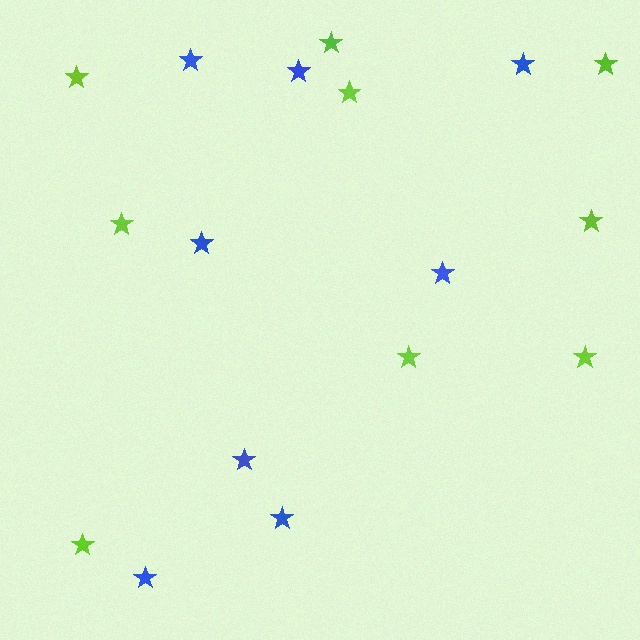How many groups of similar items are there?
There are 2 groups: one group of blue stars (8) and one group of lime stars (9).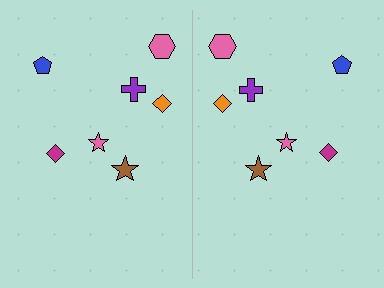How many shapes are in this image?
There are 14 shapes in this image.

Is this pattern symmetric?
Yes, this pattern has bilateral (reflection) symmetry.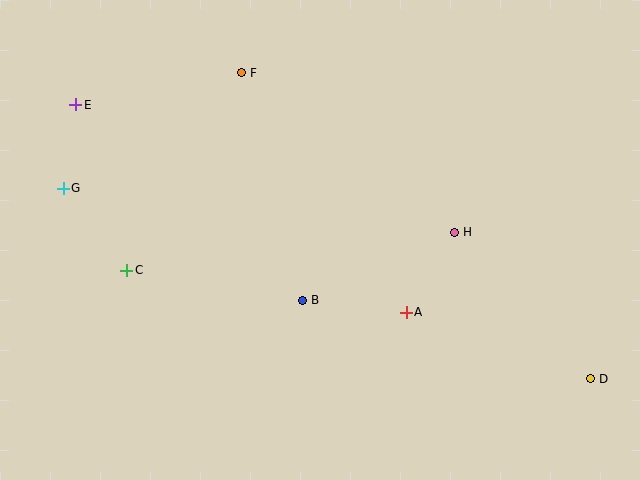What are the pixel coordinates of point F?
Point F is at (242, 73).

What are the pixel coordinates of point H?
Point H is at (455, 232).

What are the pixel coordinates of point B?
Point B is at (303, 300).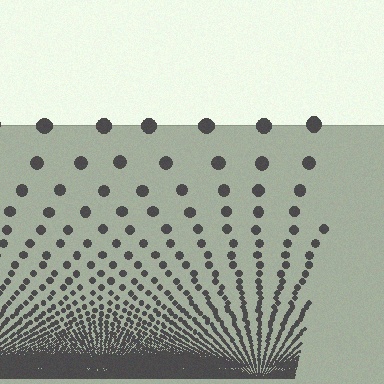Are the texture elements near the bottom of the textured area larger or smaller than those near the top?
Smaller. The gradient is inverted — elements near the bottom are smaller and denser.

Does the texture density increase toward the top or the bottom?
Density increases toward the bottom.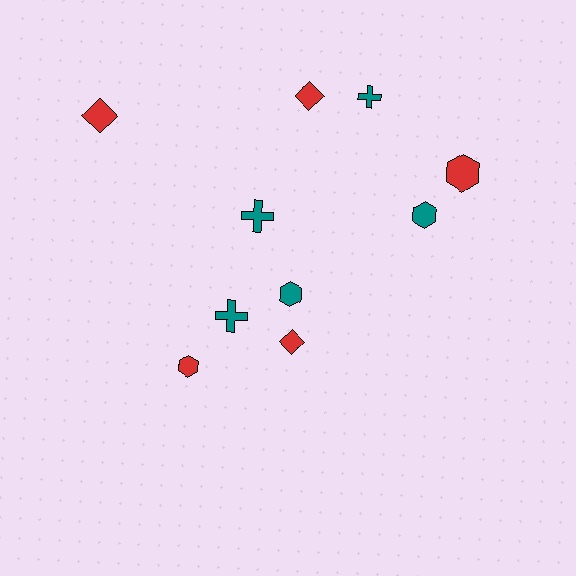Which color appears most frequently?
Red, with 5 objects.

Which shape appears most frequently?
Hexagon, with 4 objects.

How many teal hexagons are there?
There are 2 teal hexagons.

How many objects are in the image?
There are 10 objects.